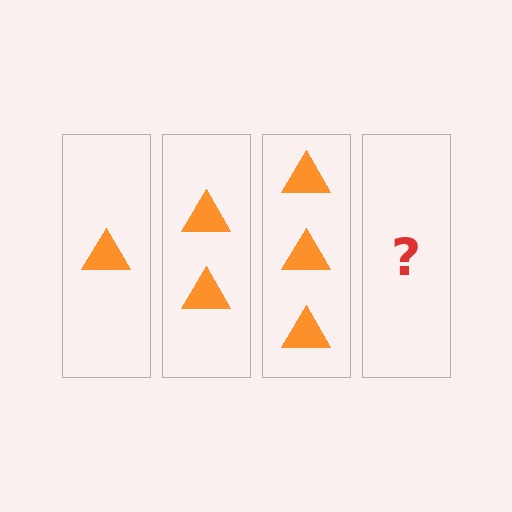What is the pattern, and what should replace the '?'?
The pattern is that each step adds one more triangle. The '?' should be 4 triangles.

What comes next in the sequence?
The next element should be 4 triangles.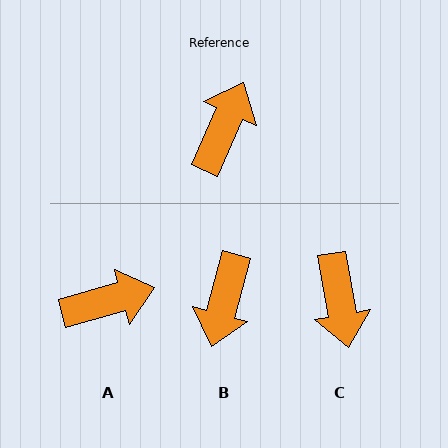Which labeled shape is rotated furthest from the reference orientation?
B, about 171 degrees away.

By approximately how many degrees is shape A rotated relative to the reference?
Approximately 50 degrees clockwise.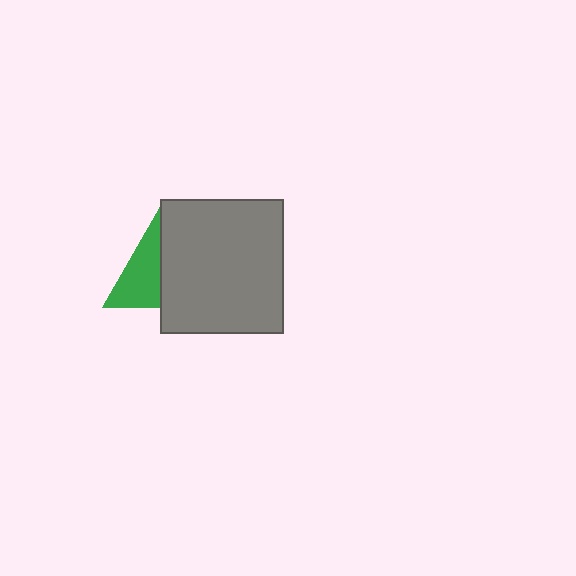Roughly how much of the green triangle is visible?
A small part of it is visible (roughly 42%).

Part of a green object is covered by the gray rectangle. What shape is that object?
It is a triangle.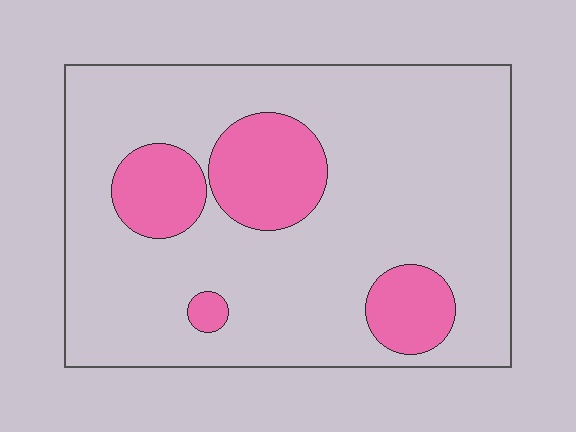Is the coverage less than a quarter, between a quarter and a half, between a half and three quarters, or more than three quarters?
Less than a quarter.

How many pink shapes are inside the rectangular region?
4.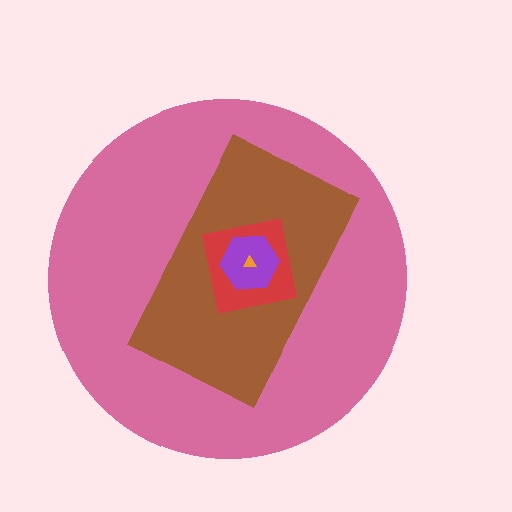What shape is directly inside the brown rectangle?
The red square.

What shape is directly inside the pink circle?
The brown rectangle.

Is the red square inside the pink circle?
Yes.